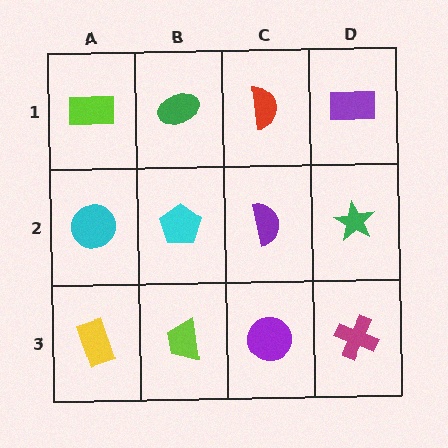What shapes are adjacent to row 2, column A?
A lime rectangle (row 1, column A), a yellow rectangle (row 3, column A), a cyan pentagon (row 2, column B).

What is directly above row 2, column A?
A lime rectangle.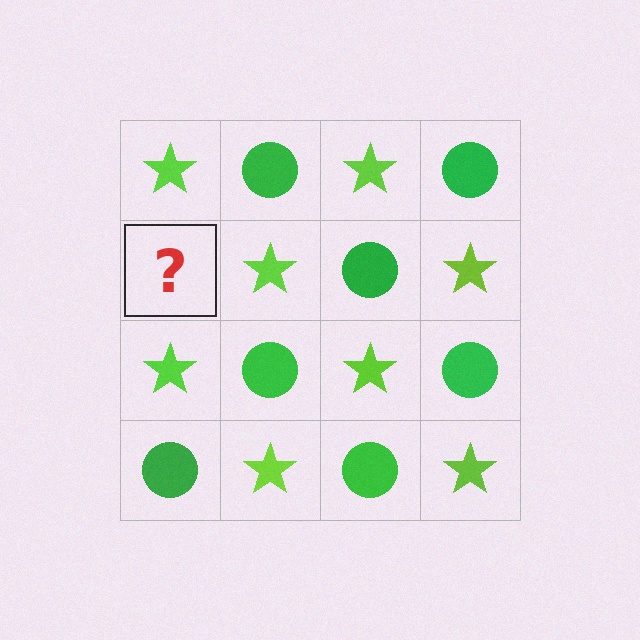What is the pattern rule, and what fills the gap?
The rule is that it alternates lime star and green circle in a checkerboard pattern. The gap should be filled with a green circle.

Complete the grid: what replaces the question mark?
The question mark should be replaced with a green circle.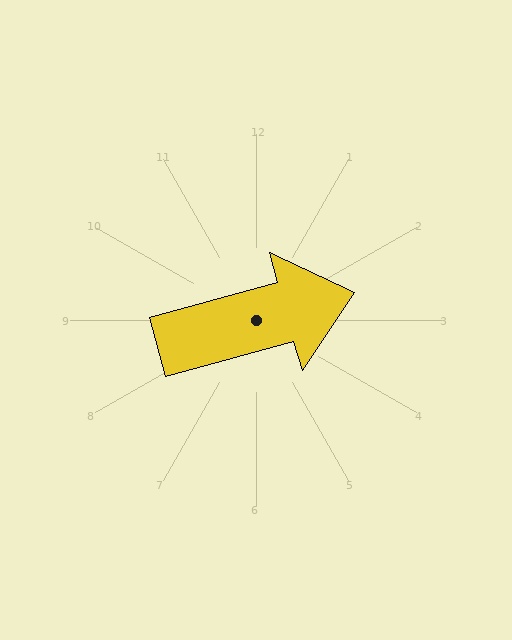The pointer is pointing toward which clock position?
Roughly 2 o'clock.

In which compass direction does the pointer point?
East.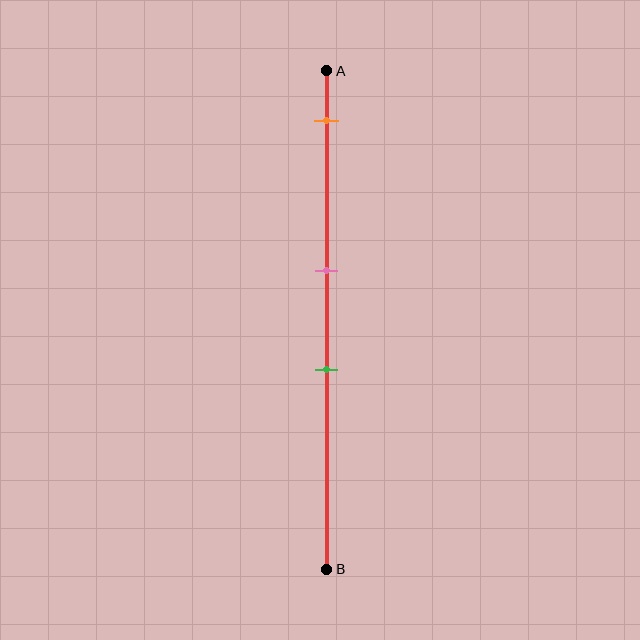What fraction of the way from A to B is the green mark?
The green mark is approximately 60% (0.6) of the way from A to B.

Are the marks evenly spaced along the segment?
No, the marks are not evenly spaced.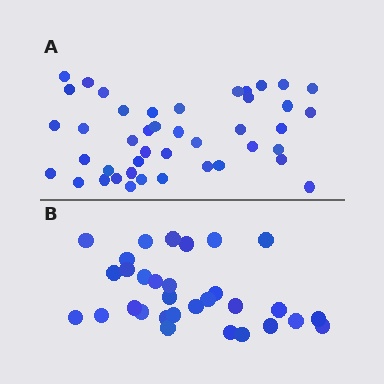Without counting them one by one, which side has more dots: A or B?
Region A (the top region) has more dots.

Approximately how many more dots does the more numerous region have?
Region A has roughly 12 or so more dots than region B.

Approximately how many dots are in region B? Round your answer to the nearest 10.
About 30 dots. (The exact count is 31, which rounds to 30.)